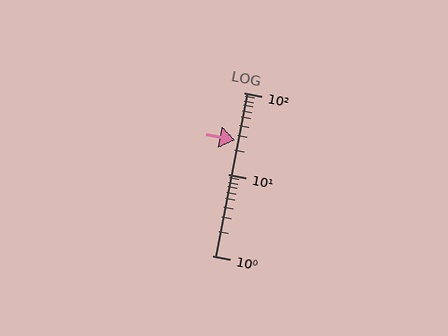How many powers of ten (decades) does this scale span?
The scale spans 2 decades, from 1 to 100.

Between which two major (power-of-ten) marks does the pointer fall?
The pointer is between 10 and 100.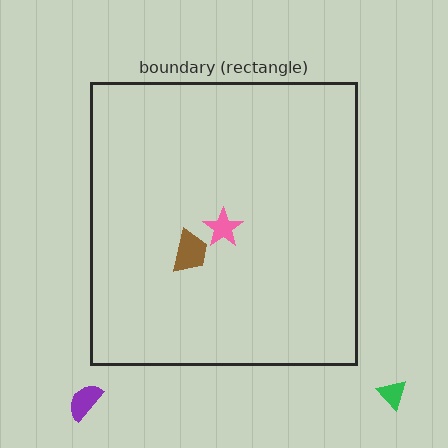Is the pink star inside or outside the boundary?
Inside.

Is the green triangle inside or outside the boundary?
Outside.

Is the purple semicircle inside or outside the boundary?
Outside.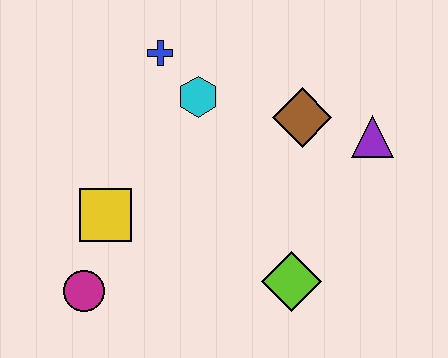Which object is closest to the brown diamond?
The purple triangle is closest to the brown diamond.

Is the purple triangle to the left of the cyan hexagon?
No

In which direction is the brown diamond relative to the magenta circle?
The brown diamond is to the right of the magenta circle.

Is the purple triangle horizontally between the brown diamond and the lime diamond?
No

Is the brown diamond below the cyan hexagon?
Yes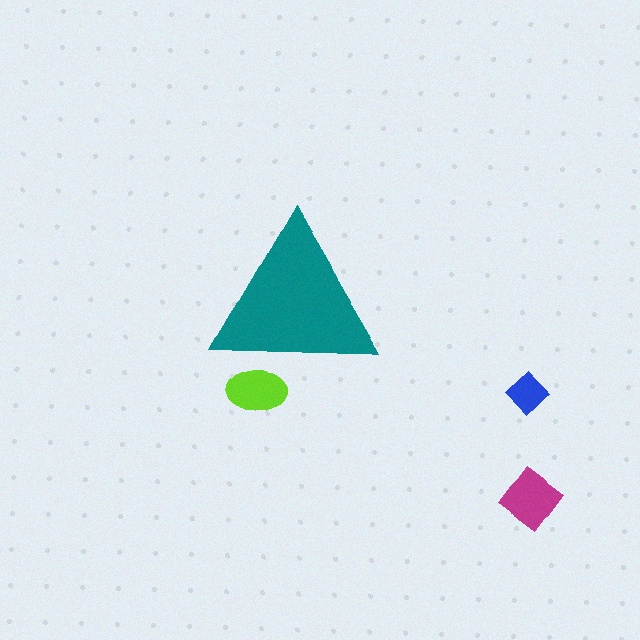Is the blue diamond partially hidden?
No, the blue diamond is fully visible.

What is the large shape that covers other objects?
A teal triangle.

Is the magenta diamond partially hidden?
No, the magenta diamond is fully visible.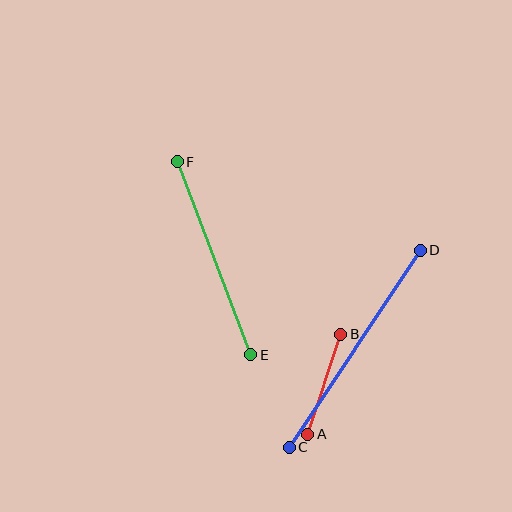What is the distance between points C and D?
The distance is approximately 237 pixels.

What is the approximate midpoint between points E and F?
The midpoint is at approximately (214, 258) pixels.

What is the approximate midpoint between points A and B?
The midpoint is at approximately (324, 384) pixels.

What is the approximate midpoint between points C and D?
The midpoint is at approximately (355, 349) pixels.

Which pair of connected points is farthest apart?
Points C and D are farthest apart.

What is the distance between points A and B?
The distance is approximately 105 pixels.